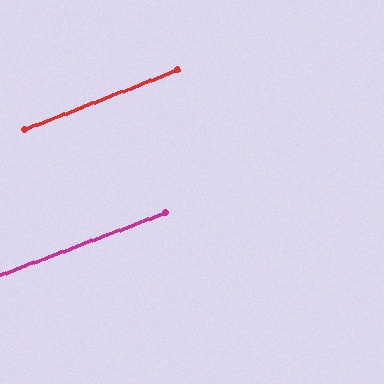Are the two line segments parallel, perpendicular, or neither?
Parallel — their directions differ by only 0.7°.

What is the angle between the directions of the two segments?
Approximately 1 degree.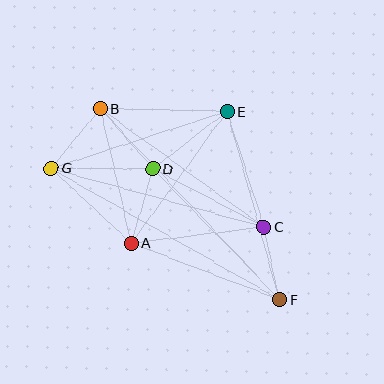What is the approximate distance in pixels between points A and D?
The distance between A and D is approximately 77 pixels.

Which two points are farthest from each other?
Points F and G are farthest from each other.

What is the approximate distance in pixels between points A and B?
The distance between A and B is approximately 138 pixels.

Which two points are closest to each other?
Points C and F are closest to each other.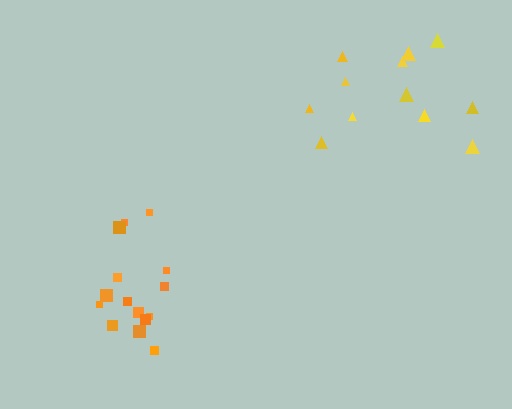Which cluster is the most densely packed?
Orange.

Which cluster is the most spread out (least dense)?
Yellow.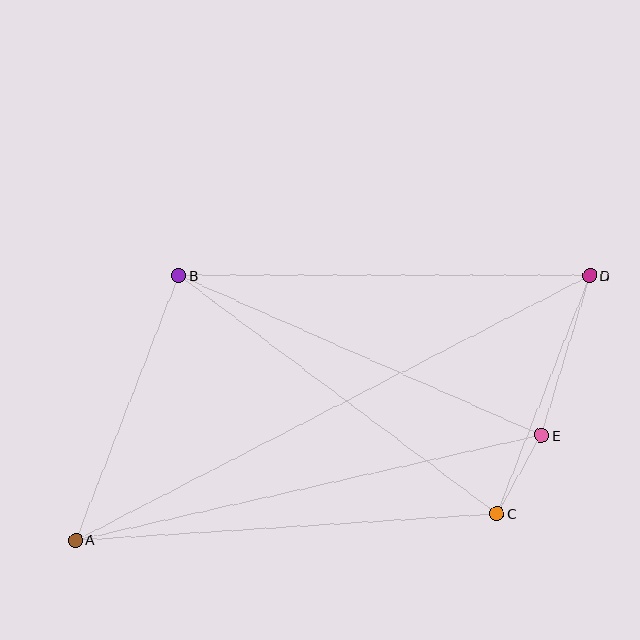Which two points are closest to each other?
Points C and E are closest to each other.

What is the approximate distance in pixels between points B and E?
The distance between B and E is approximately 396 pixels.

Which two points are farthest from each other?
Points A and D are farthest from each other.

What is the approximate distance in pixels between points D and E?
The distance between D and E is approximately 167 pixels.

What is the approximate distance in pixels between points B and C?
The distance between B and C is approximately 397 pixels.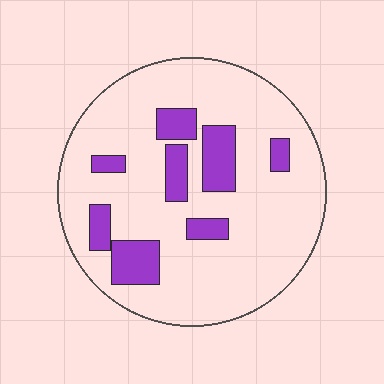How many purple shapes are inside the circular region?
8.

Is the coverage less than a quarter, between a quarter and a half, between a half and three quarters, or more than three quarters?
Less than a quarter.